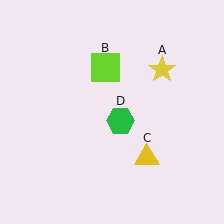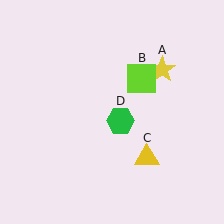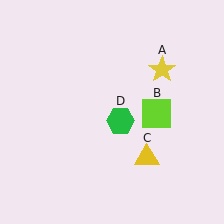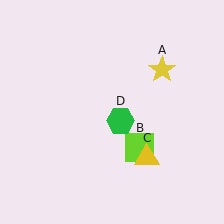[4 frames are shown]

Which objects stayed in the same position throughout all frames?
Yellow star (object A) and yellow triangle (object C) and green hexagon (object D) remained stationary.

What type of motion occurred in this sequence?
The lime square (object B) rotated clockwise around the center of the scene.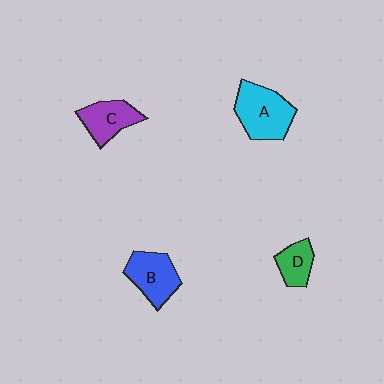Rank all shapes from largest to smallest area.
From largest to smallest: A (cyan), B (blue), C (purple), D (green).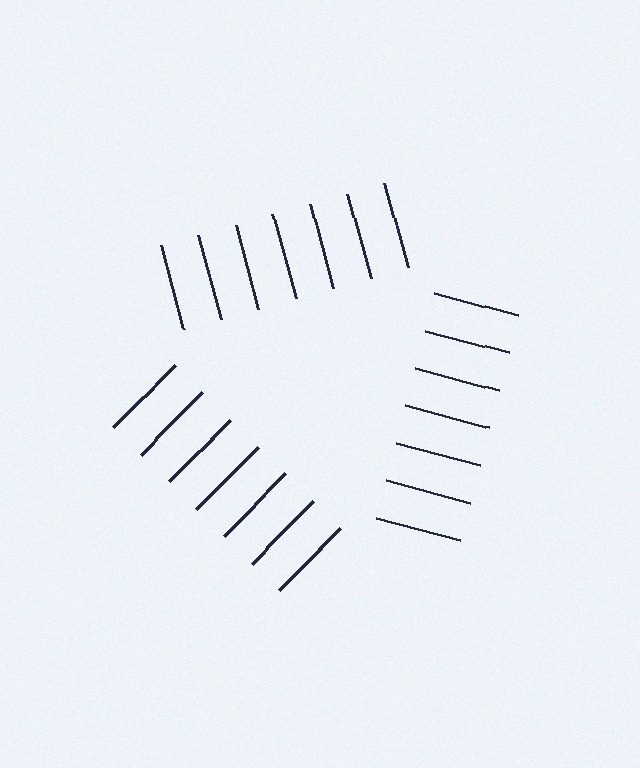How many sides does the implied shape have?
3 sides — the line-ends trace a triangle.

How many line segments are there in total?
21 — 7 along each of the 3 edges.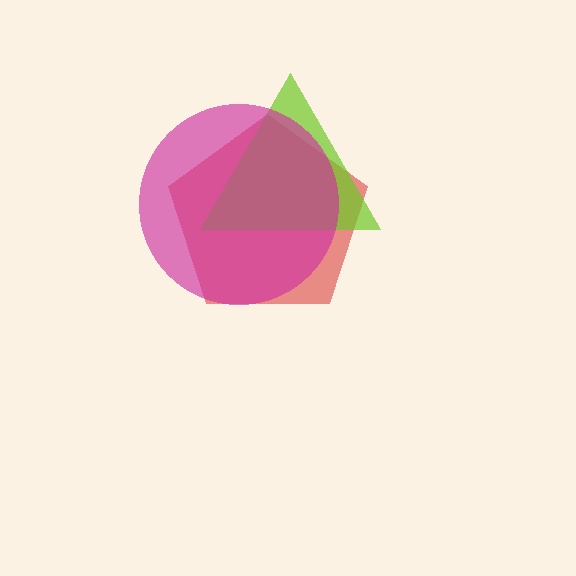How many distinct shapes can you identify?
There are 3 distinct shapes: a red pentagon, a lime triangle, a magenta circle.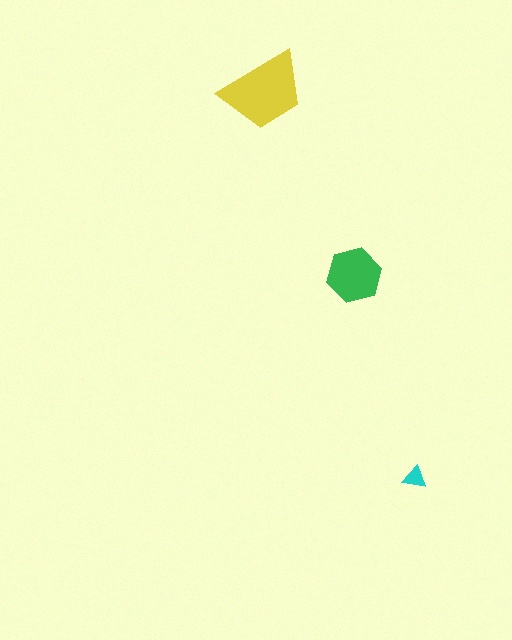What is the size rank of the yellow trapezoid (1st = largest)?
1st.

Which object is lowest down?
The cyan triangle is bottommost.